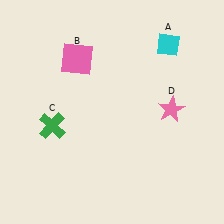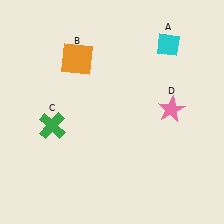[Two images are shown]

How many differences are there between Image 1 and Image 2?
There is 1 difference between the two images.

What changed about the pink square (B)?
In Image 1, B is pink. In Image 2, it changed to orange.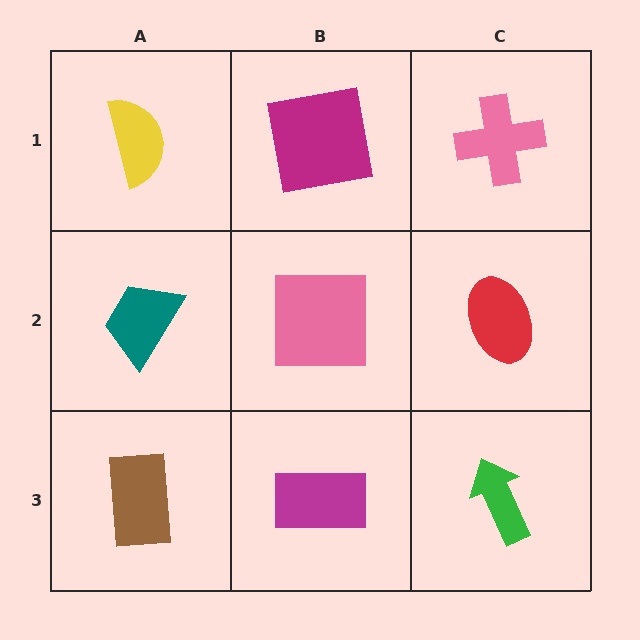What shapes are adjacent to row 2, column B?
A magenta square (row 1, column B), a magenta rectangle (row 3, column B), a teal trapezoid (row 2, column A), a red ellipse (row 2, column C).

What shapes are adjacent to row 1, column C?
A red ellipse (row 2, column C), a magenta square (row 1, column B).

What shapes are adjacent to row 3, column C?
A red ellipse (row 2, column C), a magenta rectangle (row 3, column B).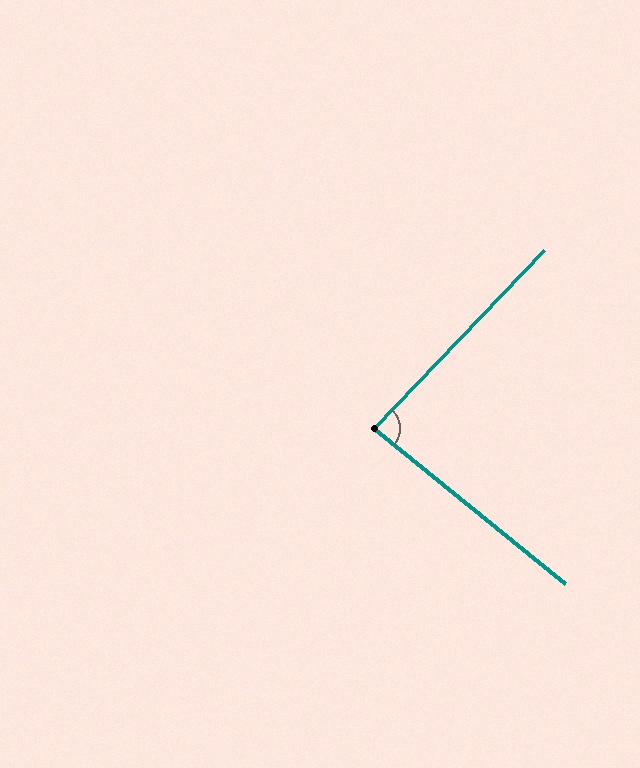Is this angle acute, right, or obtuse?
It is approximately a right angle.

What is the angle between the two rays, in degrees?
Approximately 85 degrees.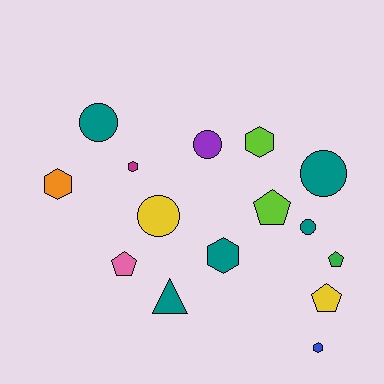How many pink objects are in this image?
There is 1 pink object.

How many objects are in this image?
There are 15 objects.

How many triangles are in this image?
There is 1 triangle.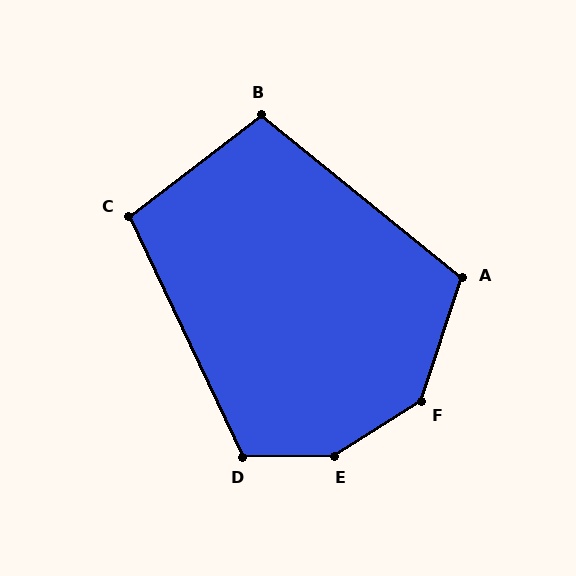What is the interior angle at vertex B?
Approximately 104 degrees (obtuse).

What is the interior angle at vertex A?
Approximately 110 degrees (obtuse).